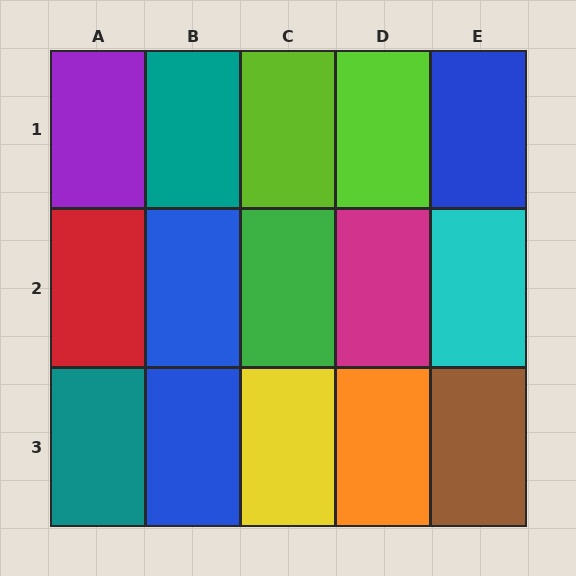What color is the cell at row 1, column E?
Blue.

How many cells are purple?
1 cell is purple.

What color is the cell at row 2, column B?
Blue.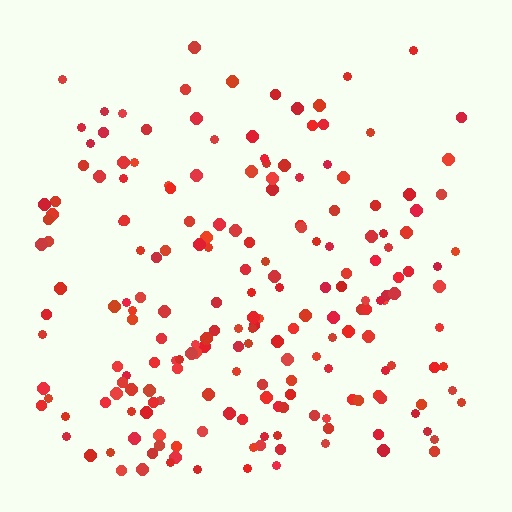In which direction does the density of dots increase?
From top to bottom, with the bottom side densest.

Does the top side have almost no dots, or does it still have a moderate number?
Still a moderate number, just noticeably fewer than the bottom.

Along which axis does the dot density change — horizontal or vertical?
Vertical.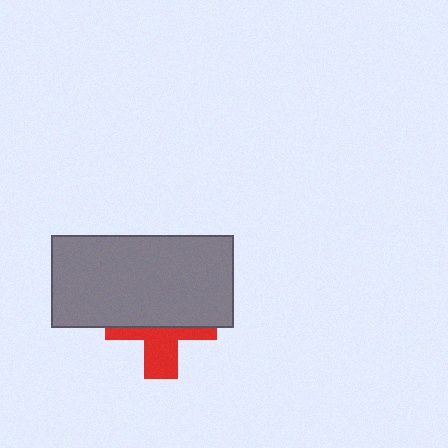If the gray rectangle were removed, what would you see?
You would see the complete red cross.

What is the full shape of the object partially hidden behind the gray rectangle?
The partially hidden object is a red cross.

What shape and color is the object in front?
The object in front is a gray rectangle.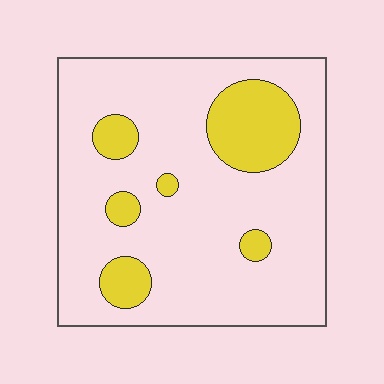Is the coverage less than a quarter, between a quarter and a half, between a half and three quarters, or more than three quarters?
Less than a quarter.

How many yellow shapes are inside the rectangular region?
6.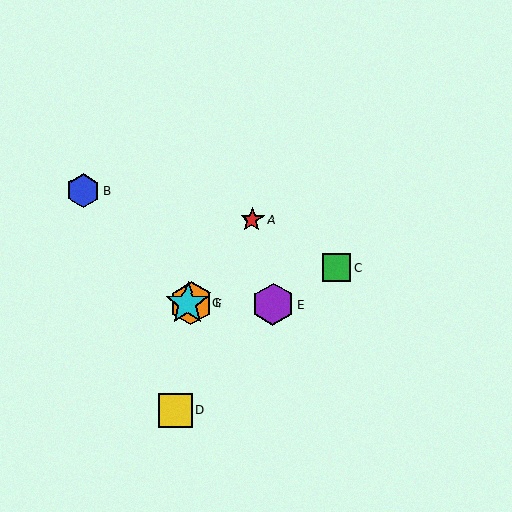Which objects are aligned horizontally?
Objects E, F, G are aligned horizontally.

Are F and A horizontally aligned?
No, F is at y≈303 and A is at y≈220.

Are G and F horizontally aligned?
Yes, both are at y≈303.